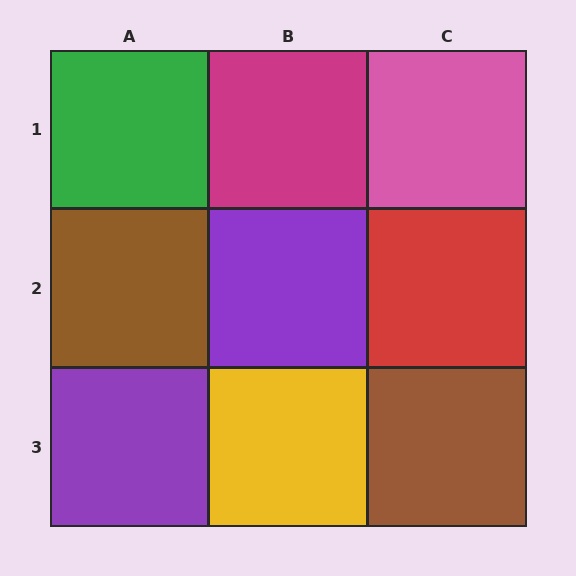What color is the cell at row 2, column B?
Purple.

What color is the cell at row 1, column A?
Green.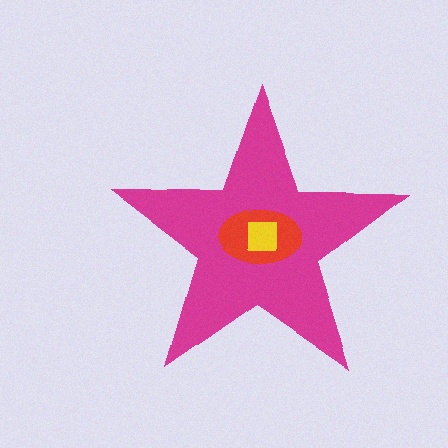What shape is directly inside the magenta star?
The red ellipse.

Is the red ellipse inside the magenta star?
Yes.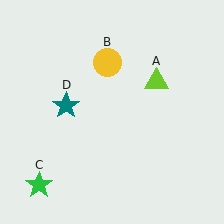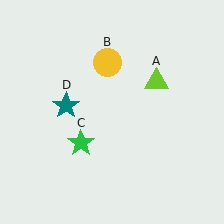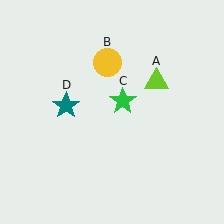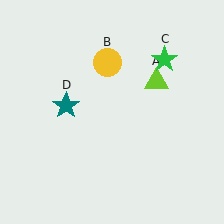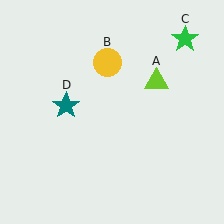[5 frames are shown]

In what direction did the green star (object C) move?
The green star (object C) moved up and to the right.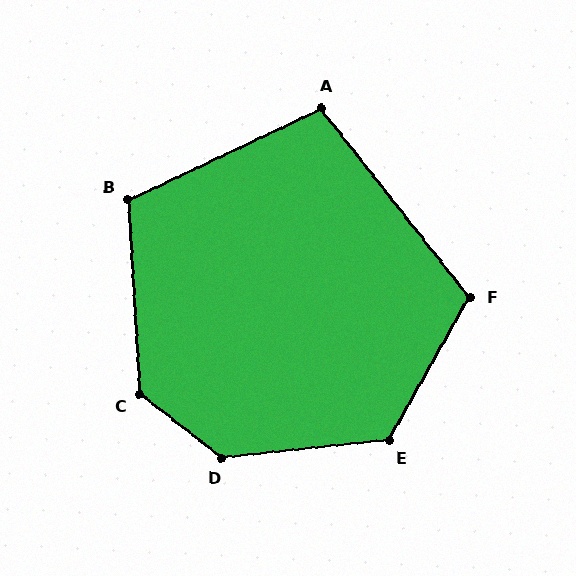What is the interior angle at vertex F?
Approximately 112 degrees (obtuse).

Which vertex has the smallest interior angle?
A, at approximately 103 degrees.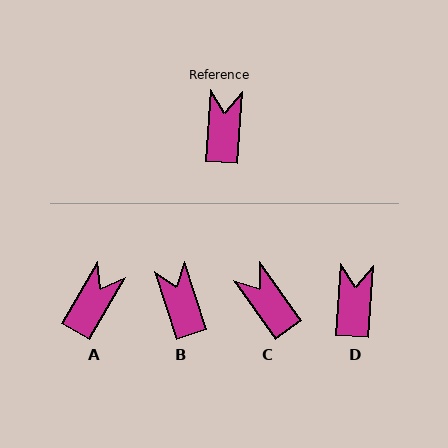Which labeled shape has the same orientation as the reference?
D.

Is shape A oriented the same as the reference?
No, it is off by about 26 degrees.